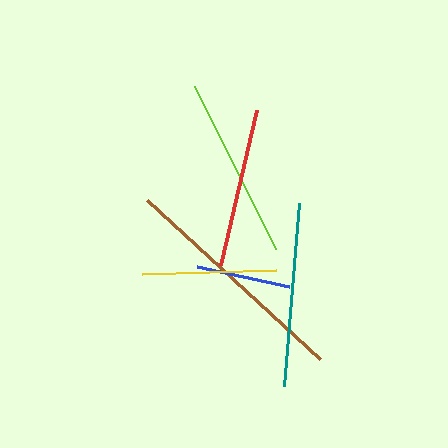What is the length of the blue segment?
The blue segment is approximately 93 pixels long.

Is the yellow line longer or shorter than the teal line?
The teal line is longer than the yellow line.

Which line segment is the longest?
The brown line is the longest at approximately 235 pixels.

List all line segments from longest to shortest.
From longest to shortest: brown, teal, lime, red, yellow, blue.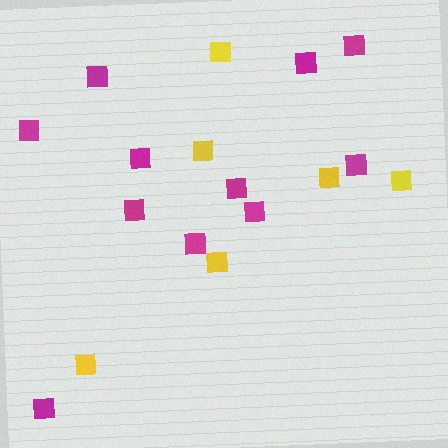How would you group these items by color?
There are 2 groups: one group of magenta squares (11) and one group of yellow squares (6).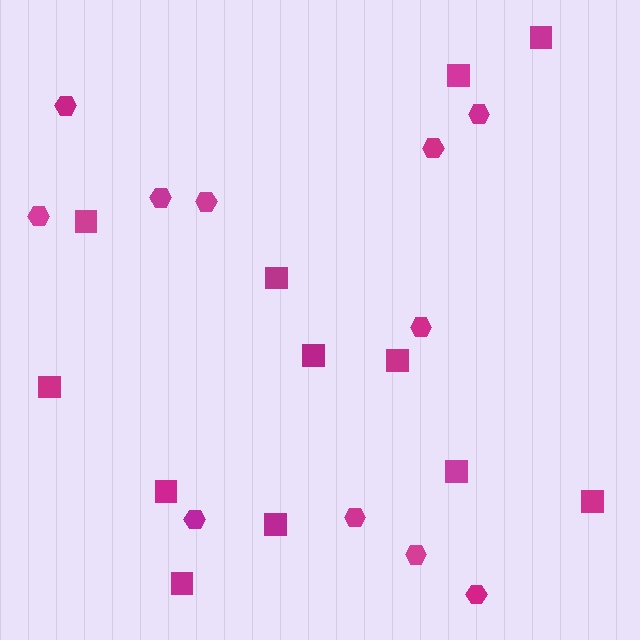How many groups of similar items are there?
There are 2 groups: one group of squares (12) and one group of hexagons (11).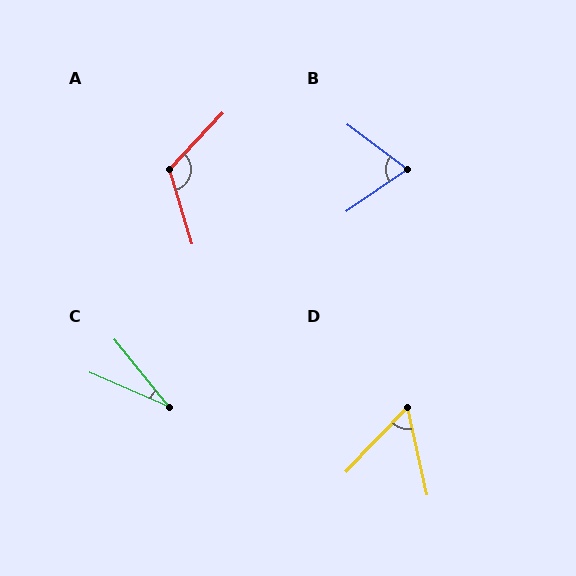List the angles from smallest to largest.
C (28°), D (56°), B (72°), A (120°).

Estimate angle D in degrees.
Approximately 56 degrees.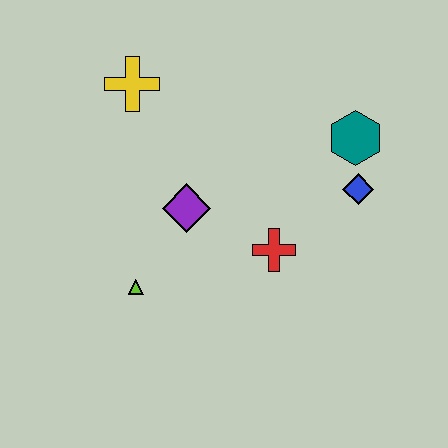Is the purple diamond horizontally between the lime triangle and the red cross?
Yes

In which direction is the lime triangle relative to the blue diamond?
The lime triangle is to the left of the blue diamond.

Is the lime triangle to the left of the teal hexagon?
Yes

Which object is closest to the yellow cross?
The purple diamond is closest to the yellow cross.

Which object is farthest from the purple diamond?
The teal hexagon is farthest from the purple diamond.